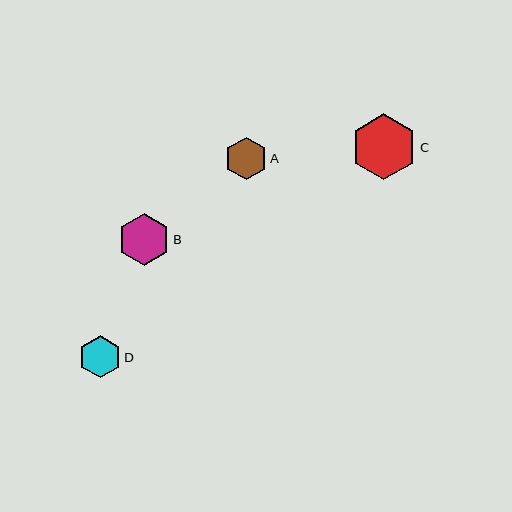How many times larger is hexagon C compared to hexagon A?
Hexagon C is approximately 1.6 times the size of hexagon A.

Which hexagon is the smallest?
Hexagon D is the smallest with a size of approximately 42 pixels.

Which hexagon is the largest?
Hexagon C is the largest with a size of approximately 66 pixels.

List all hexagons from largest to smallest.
From largest to smallest: C, B, A, D.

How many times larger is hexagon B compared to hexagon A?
Hexagon B is approximately 1.2 times the size of hexagon A.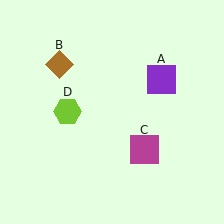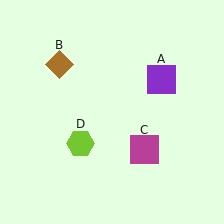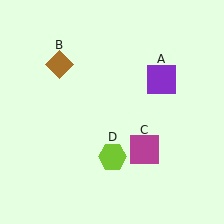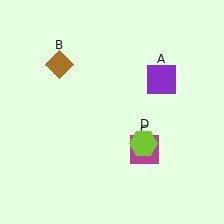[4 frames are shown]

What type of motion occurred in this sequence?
The lime hexagon (object D) rotated counterclockwise around the center of the scene.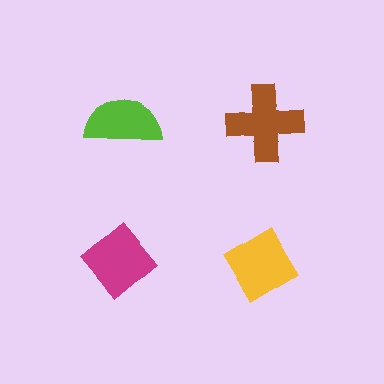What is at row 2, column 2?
A yellow diamond.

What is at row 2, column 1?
A magenta diamond.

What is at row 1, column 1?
A lime semicircle.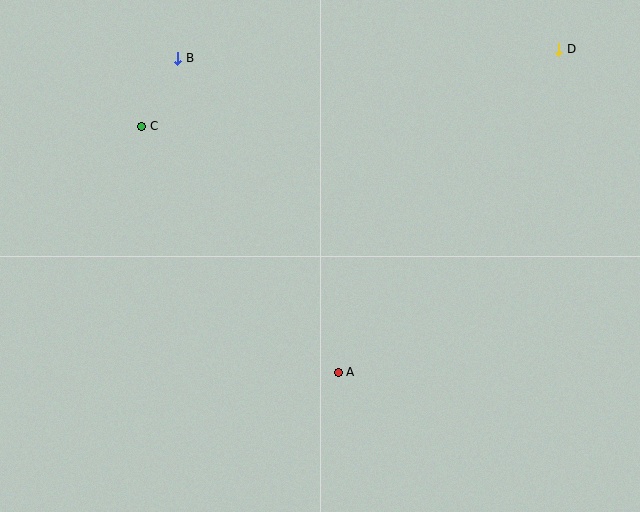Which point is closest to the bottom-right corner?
Point A is closest to the bottom-right corner.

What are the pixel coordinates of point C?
Point C is at (142, 126).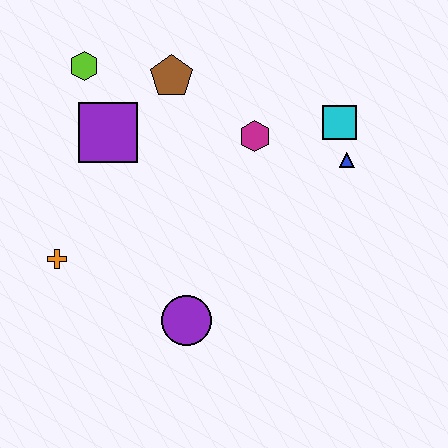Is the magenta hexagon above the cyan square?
No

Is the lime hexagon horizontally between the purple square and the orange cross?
Yes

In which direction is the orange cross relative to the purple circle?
The orange cross is to the left of the purple circle.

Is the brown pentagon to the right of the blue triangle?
No